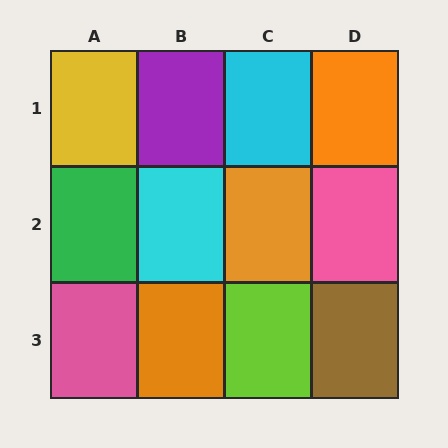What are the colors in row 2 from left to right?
Green, cyan, orange, pink.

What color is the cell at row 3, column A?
Pink.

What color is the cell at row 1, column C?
Cyan.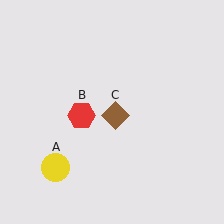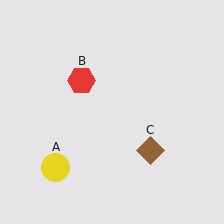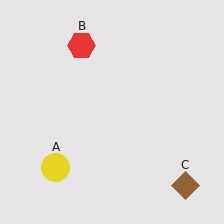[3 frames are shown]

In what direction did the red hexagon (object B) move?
The red hexagon (object B) moved up.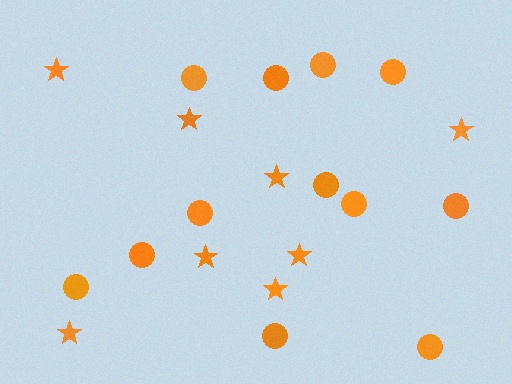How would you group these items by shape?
There are 2 groups: one group of stars (8) and one group of circles (12).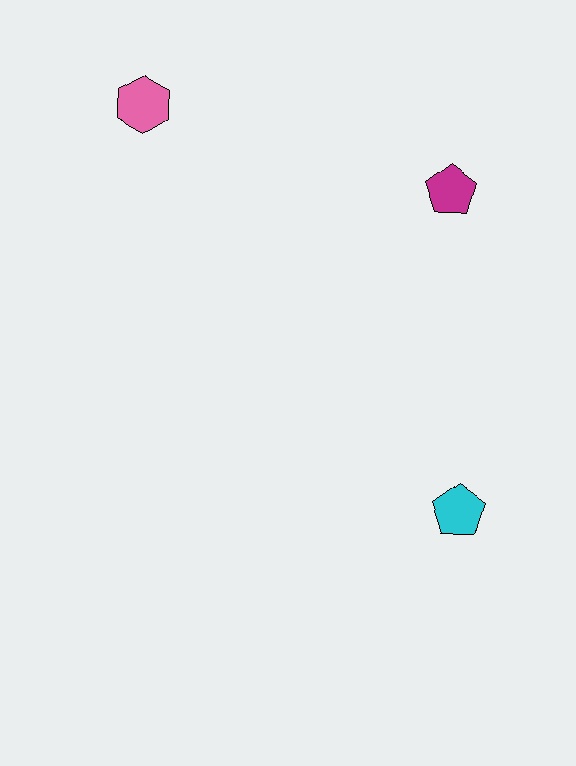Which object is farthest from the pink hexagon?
The cyan pentagon is farthest from the pink hexagon.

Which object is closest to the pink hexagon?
The magenta pentagon is closest to the pink hexagon.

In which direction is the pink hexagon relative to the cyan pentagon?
The pink hexagon is above the cyan pentagon.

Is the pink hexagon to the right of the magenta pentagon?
No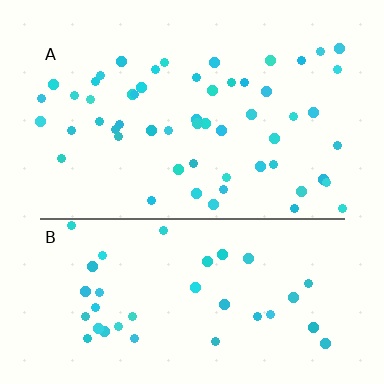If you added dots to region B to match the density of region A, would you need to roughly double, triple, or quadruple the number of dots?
Approximately double.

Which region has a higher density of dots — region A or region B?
A (the top).